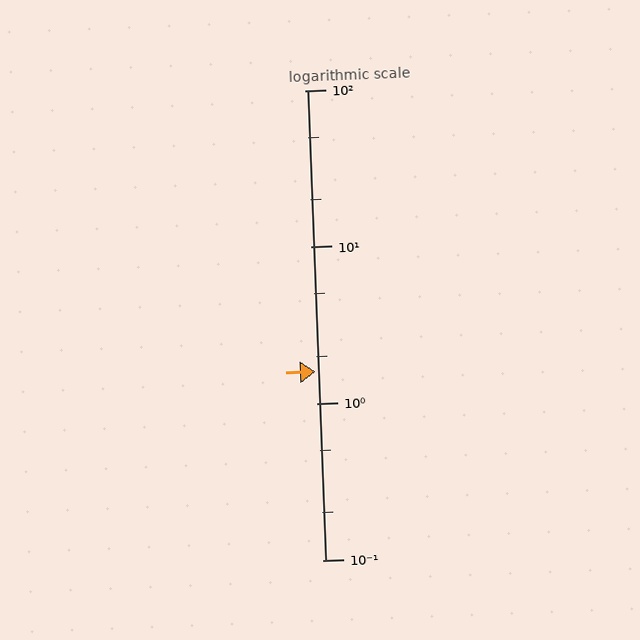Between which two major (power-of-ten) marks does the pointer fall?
The pointer is between 1 and 10.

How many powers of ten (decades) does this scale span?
The scale spans 3 decades, from 0.1 to 100.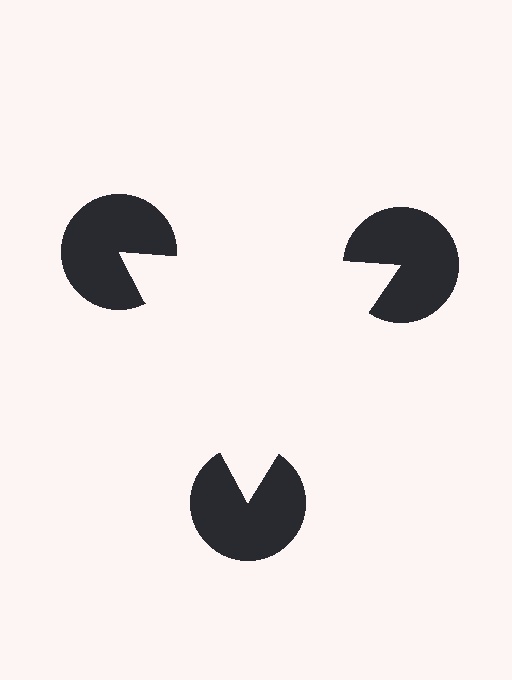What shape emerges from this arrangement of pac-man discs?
An illusory triangle — its edges are inferred from the aligned wedge cuts in the pac-man discs, not physically drawn.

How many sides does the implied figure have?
3 sides.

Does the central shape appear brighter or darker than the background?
It typically appears slightly brighter than the background, even though no actual brightness change is drawn.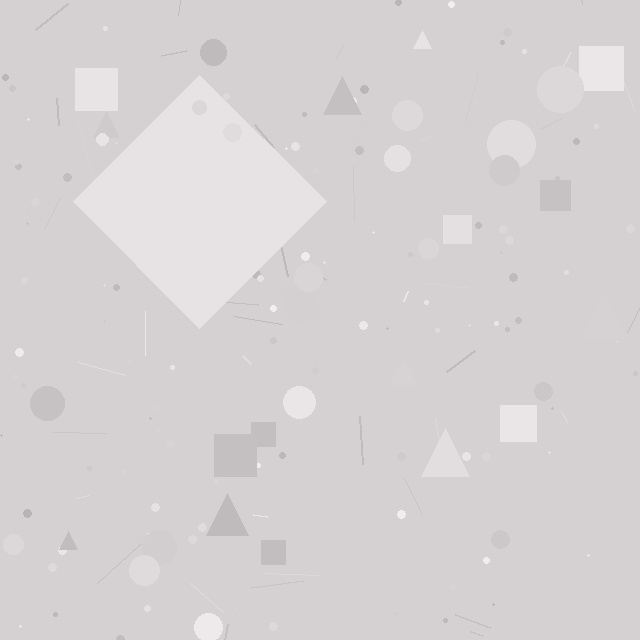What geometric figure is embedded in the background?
A diamond is embedded in the background.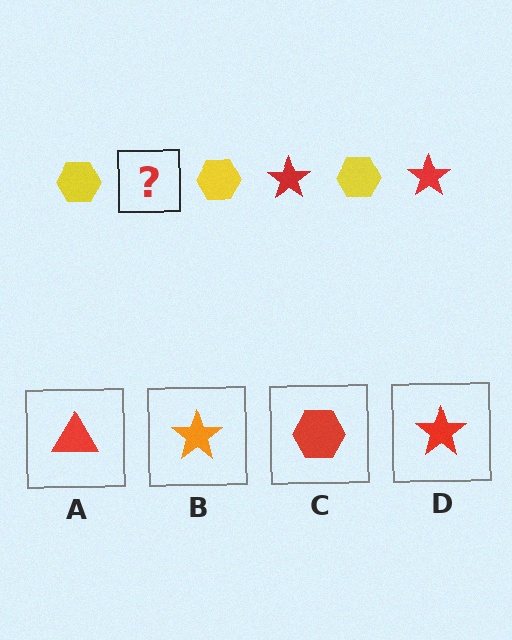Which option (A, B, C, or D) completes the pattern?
D.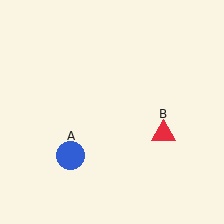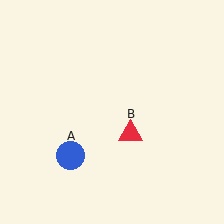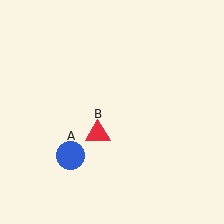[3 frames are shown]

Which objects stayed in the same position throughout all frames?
Blue circle (object A) remained stationary.